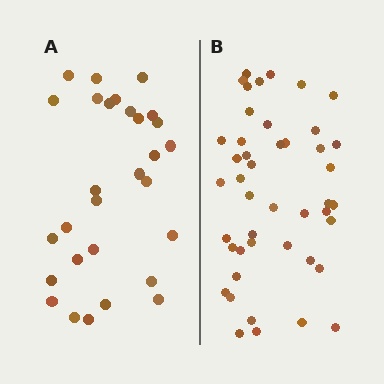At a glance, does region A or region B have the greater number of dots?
Region B (the right region) has more dots.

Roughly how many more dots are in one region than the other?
Region B has approximately 15 more dots than region A.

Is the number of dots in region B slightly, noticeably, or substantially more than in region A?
Region B has substantially more. The ratio is roughly 1.6 to 1.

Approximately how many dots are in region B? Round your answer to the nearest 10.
About 40 dots. (The exact count is 45, which rounds to 40.)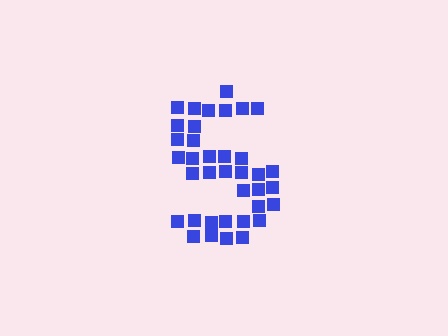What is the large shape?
The large shape is the letter S.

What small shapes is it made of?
It is made of small squares.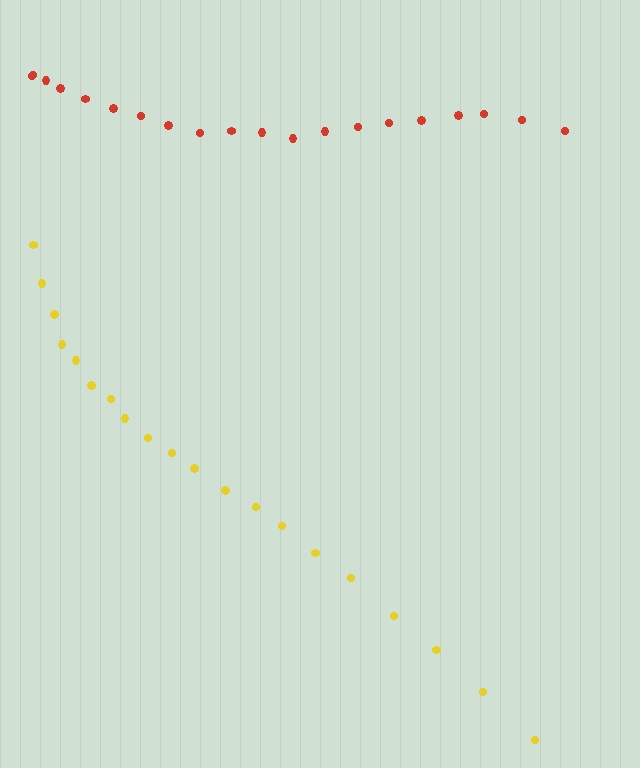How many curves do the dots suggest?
There are 2 distinct paths.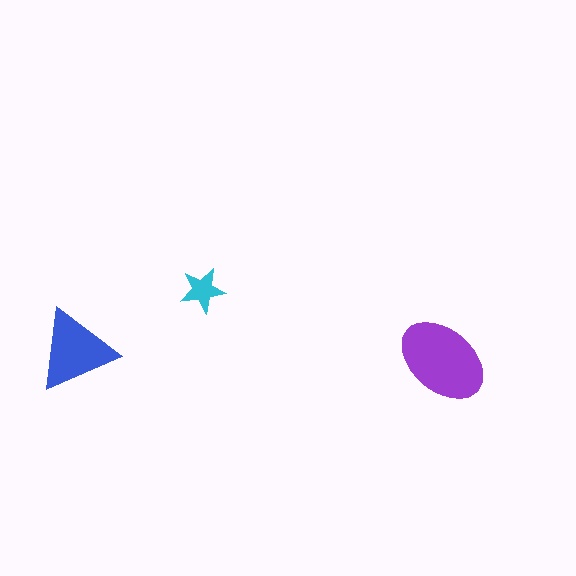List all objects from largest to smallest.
The purple ellipse, the blue triangle, the cyan star.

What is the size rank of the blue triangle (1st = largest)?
2nd.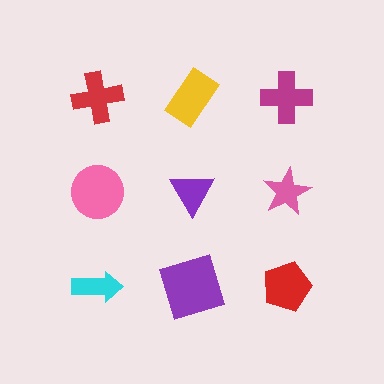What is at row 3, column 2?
A purple square.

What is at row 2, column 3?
A pink star.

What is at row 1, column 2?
A yellow rectangle.